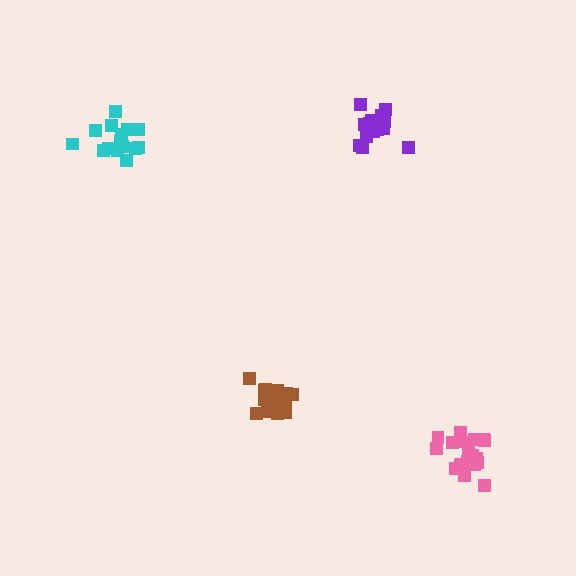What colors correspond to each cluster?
The clusters are colored: purple, pink, brown, cyan.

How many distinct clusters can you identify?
There are 4 distinct clusters.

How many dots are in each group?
Group 1: 17 dots, Group 2: 20 dots, Group 3: 19 dots, Group 4: 15 dots (71 total).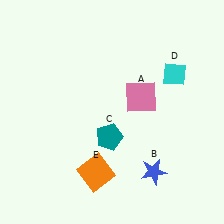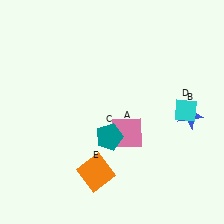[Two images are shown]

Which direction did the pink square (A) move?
The pink square (A) moved down.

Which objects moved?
The objects that moved are: the pink square (A), the blue star (B), the cyan diamond (D).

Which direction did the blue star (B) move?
The blue star (B) moved up.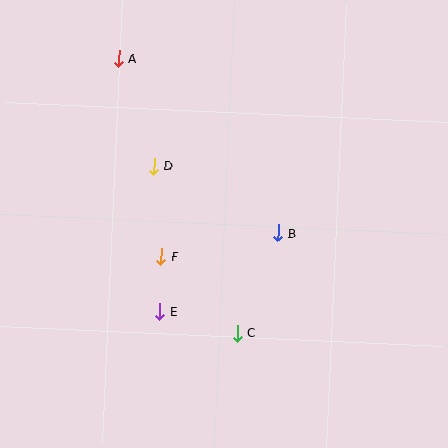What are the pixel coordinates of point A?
Point A is at (119, 59).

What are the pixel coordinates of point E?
Point E is at (160, 312).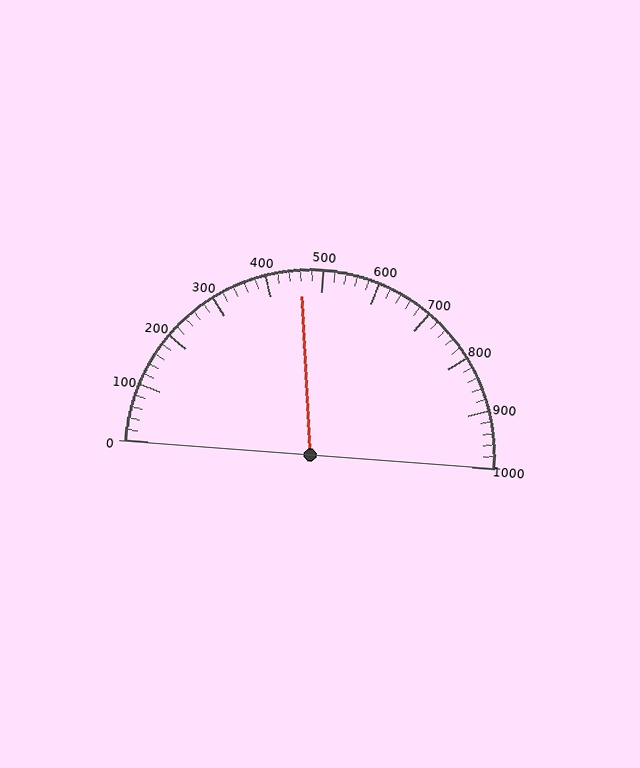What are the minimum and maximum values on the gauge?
The gauge ranges from 0 to 1000.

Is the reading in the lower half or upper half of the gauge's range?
The reading is in the lower half of the range (0 to 1000).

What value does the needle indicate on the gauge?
The needle indicates approximately 460.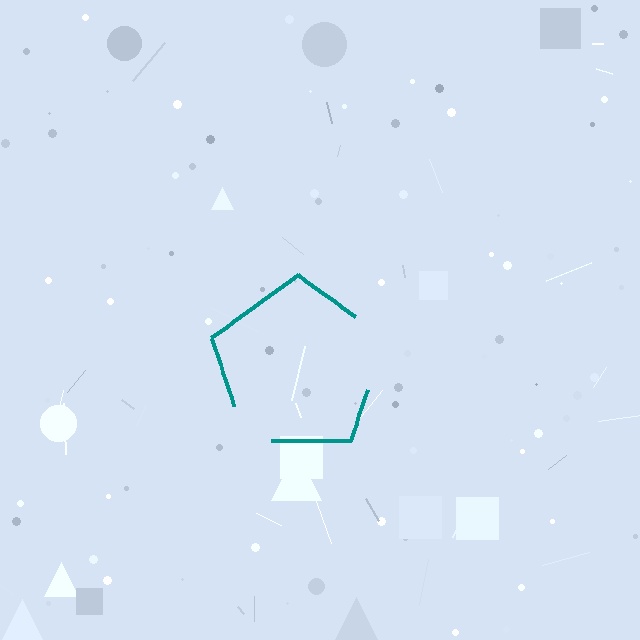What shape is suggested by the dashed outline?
The dashed outline suggests a pentagon.